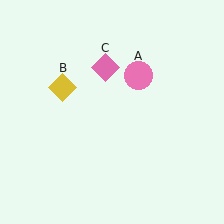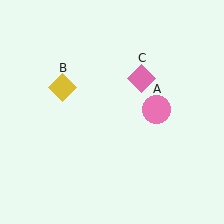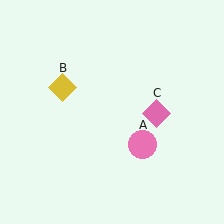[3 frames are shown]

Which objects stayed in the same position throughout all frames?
Yellow diamond (object B) remained stationary.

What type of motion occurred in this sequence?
The pink circle (object A), pink diamond (object C) rotated clockwise around the center of the scene.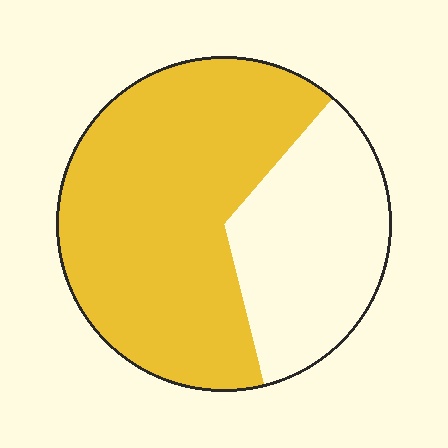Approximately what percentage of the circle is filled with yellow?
Approximately 65%.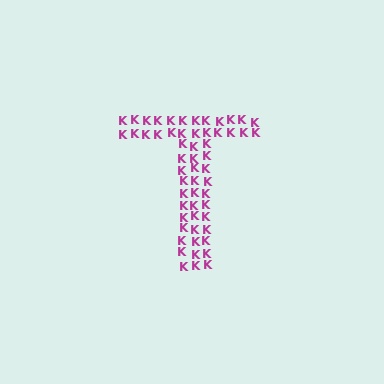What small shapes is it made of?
It is made of small letter K's.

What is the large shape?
The large shape is the letter T.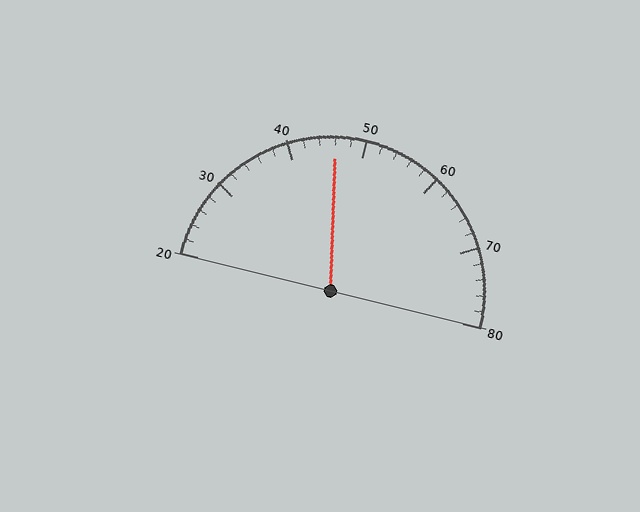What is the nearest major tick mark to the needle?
The nearest major tick mark is 50.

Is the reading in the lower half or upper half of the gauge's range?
The reading is in the lower half of the range (20 to 80).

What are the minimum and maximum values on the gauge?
The gauge ranges from 20 to 80.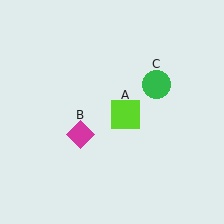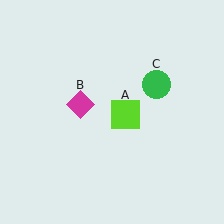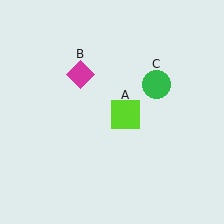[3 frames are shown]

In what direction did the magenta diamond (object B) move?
The magenta diamond (object B) moved up.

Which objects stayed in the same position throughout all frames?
Lime square (object A) and green circle (object C) remained stationary.